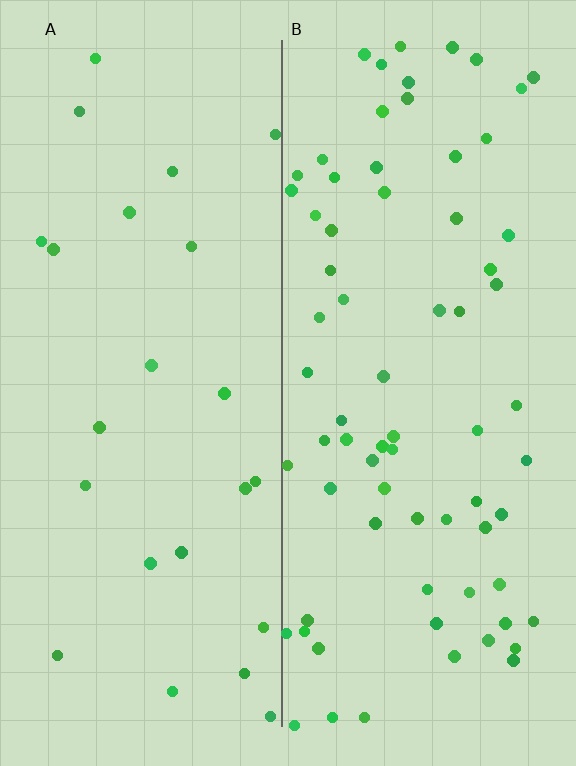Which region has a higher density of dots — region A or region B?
B (the right).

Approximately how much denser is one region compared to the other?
Approximately 3.0× — region B over region A.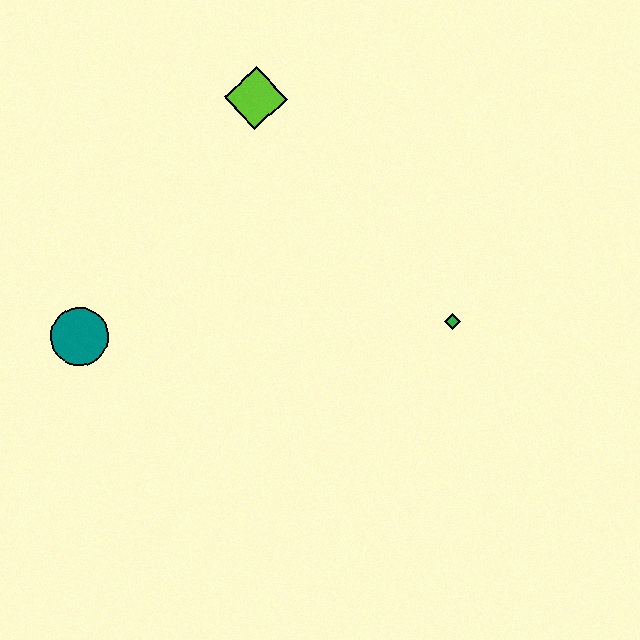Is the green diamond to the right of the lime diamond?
Yes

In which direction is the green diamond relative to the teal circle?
The green diamond is to the right of the teal circle.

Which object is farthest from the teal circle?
The green diamond is farthest from the teal circle.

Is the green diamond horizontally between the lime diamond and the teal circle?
No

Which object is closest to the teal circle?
The lime diamond is closest to the teal circle.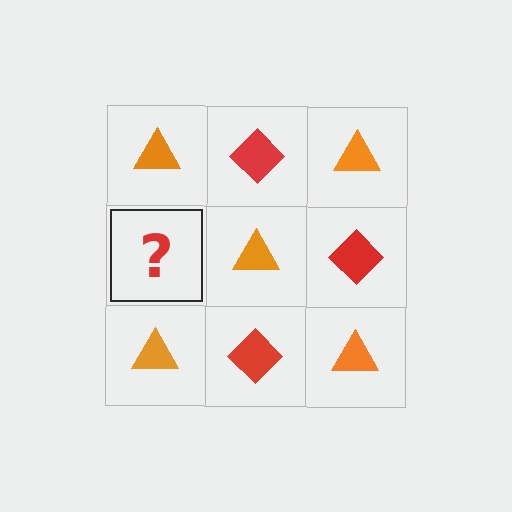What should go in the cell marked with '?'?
The missing cell should contain a red diamond.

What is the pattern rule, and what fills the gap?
The rule is that it alternates orange triangle and red diamond in a checkerboard pattern. The gap should be filled with a red diamond.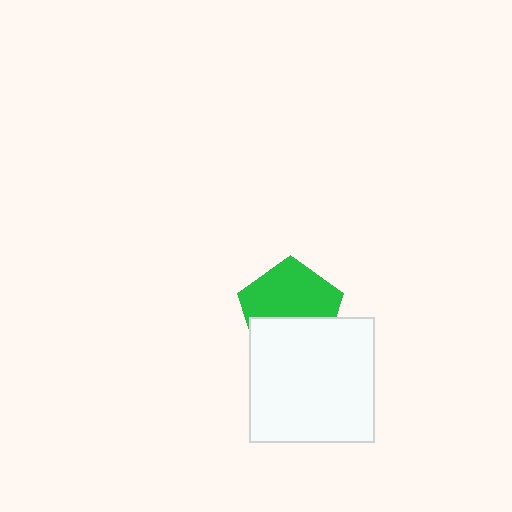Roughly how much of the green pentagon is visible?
About half of it is visible (roughly 60%).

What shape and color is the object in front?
The object in front is a white square.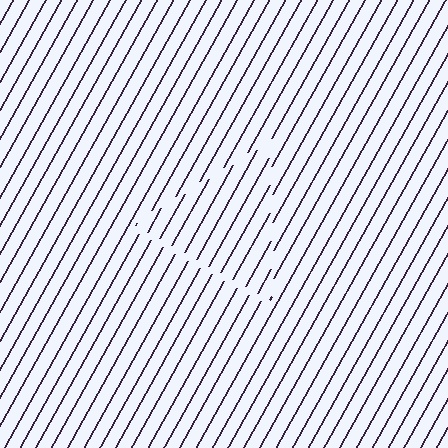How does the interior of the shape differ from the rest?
The interior of the shape contains the same grating, shifted by half a period — the contour is defined by the phase discontinuity where line-ends from the inner and outer gratings abut.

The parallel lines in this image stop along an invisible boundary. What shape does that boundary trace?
An illusory triangle. The interior of the shape contains the same grating, shifted by half a period — the contour is defined by the phase discontinuity where line-ends from the inner and outer gratings abut.